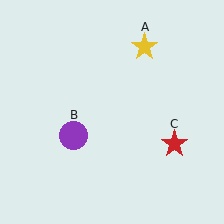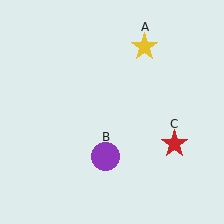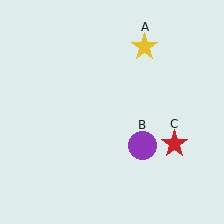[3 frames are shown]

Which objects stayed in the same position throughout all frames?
Yellow star (object A) and red star (object C) remained stationary.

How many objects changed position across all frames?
1 object changed position: purple circle (object B).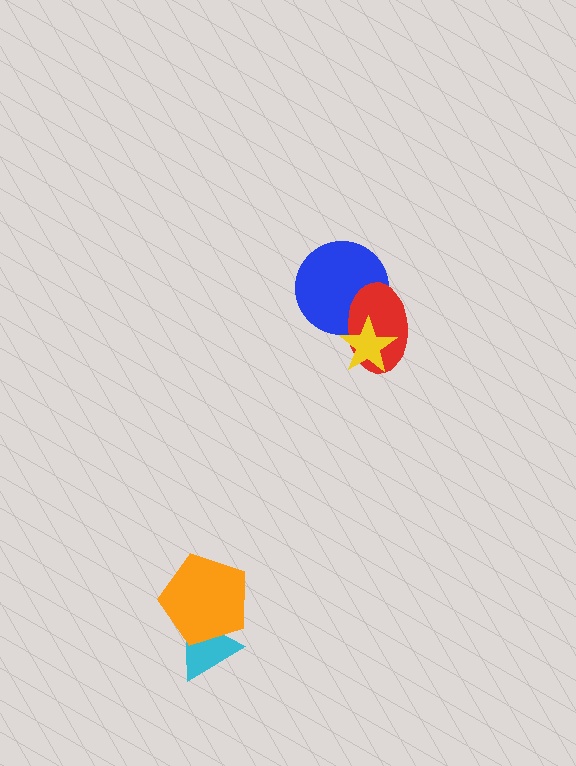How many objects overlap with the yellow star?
2 objects overlap with the yellow star.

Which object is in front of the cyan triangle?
The orange pentagon is in front of the cyan triangle.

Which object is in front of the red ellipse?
The yellow star is in front of the red ellipse.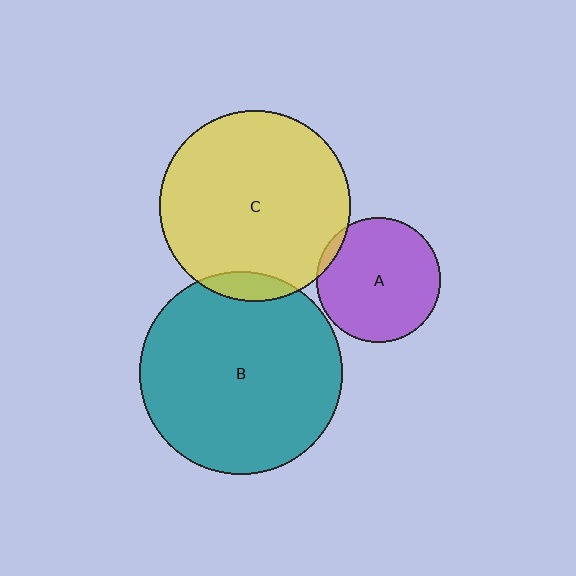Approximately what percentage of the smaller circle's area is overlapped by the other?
Approximately 5%.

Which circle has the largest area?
Circle B (teal).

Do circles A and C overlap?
Yes.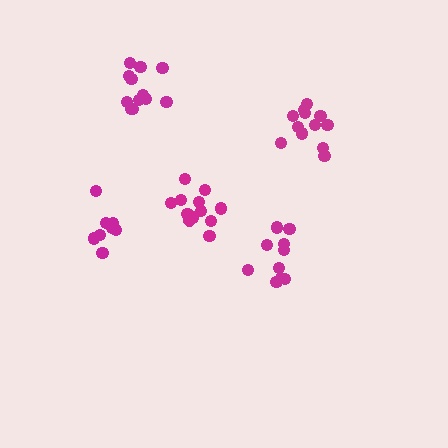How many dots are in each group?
Group 1: 12 dots, Group 2: 10 dots, Group 3: 12 dots, Group 4: 12 dots, Group 5: 8 dots (54 total).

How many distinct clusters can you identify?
There are 5 distinct clusters.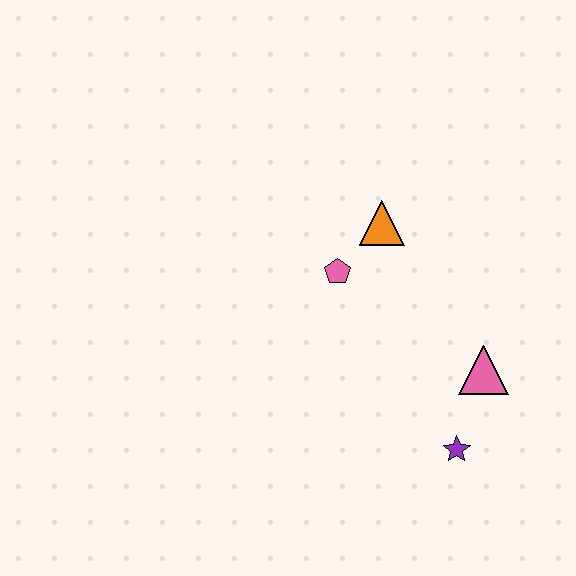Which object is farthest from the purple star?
The orange triangle is farthest from the purple star.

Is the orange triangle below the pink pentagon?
No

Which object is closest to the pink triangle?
The purple star is closest to the pink triangle.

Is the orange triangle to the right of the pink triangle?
No